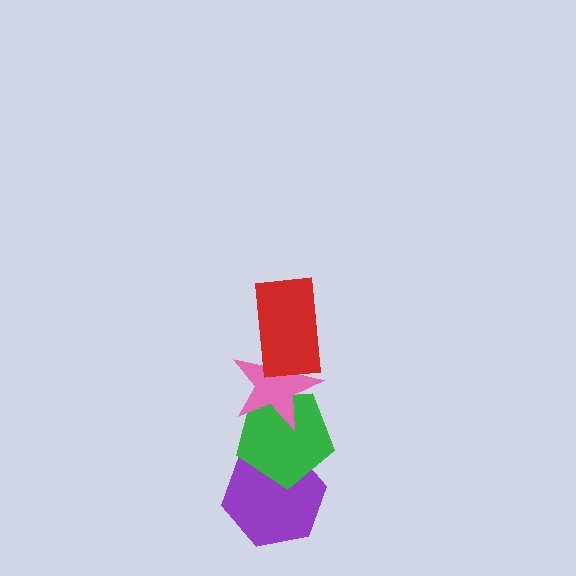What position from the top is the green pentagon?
The green pentagon is 3rd from the top.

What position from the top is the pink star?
The pink star is 2nd from the top.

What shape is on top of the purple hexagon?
The green pentagon is on top of the purple hexagon.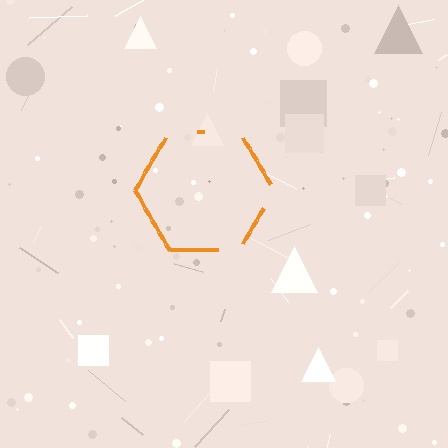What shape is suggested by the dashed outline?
The dashed outline suggests a hexagon.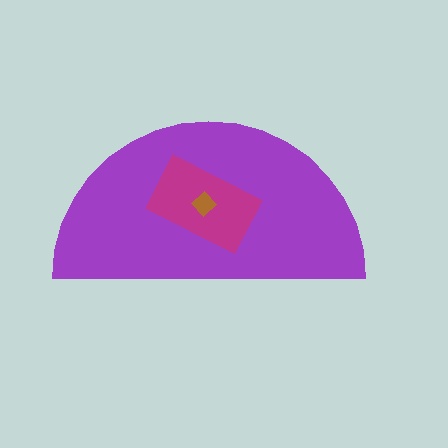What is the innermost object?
The brown diamond.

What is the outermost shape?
The purple semicircle.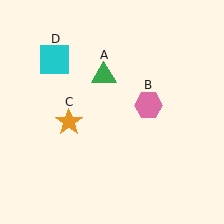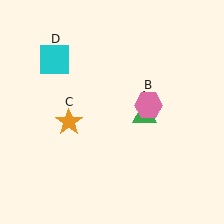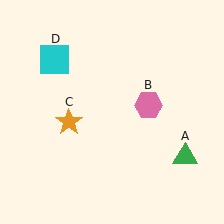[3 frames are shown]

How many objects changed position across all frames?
1 object changed position: green triangle (object A).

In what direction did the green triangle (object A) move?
The green triangle (object A) moved down and to the right.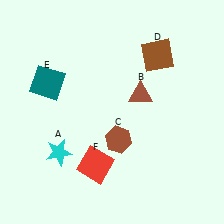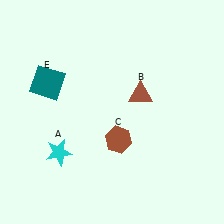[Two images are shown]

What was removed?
The brown square (D), the red square (F) were removed in Image 2.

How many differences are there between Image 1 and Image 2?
There are 2 differences between the two images.